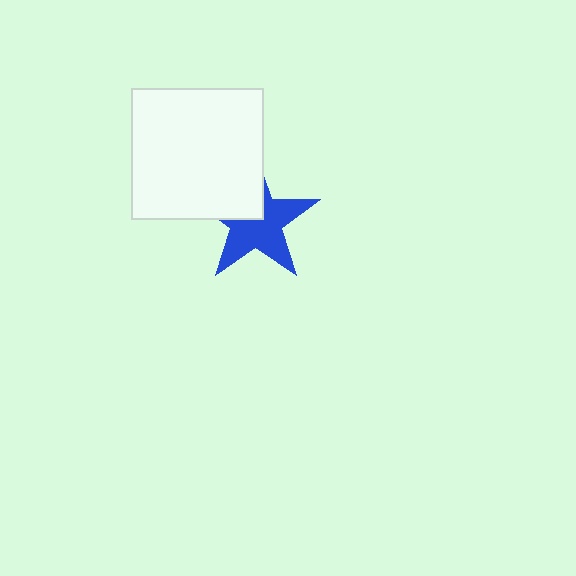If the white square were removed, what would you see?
You would see the complete blue star.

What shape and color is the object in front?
The object in front is a white square.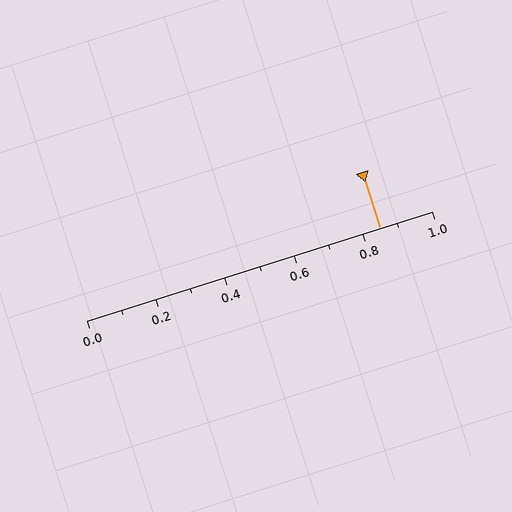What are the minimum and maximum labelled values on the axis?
The axis runs from 0.0 to 1.0.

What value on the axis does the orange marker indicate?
The marker indicates approximately 0.85.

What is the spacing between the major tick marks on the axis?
The major ticks are spaced 0.2 apart.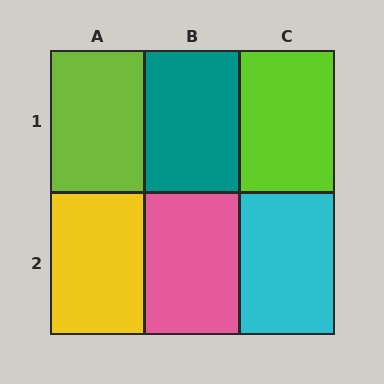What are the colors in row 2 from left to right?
Yellow, pink, cyan.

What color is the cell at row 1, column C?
Lime.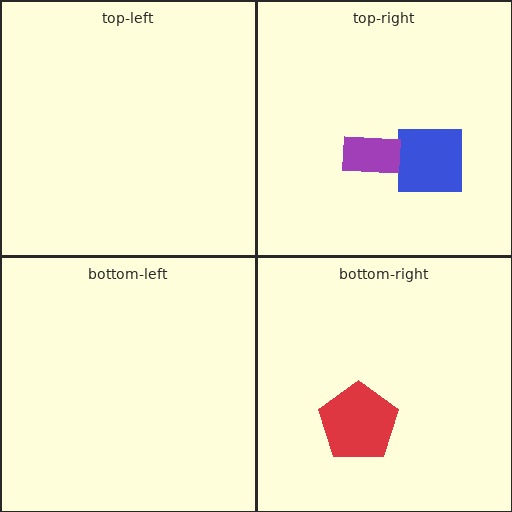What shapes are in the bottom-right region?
The red pentagon.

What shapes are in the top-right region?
The blue square, the purple rectangle.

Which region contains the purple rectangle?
The top-right region.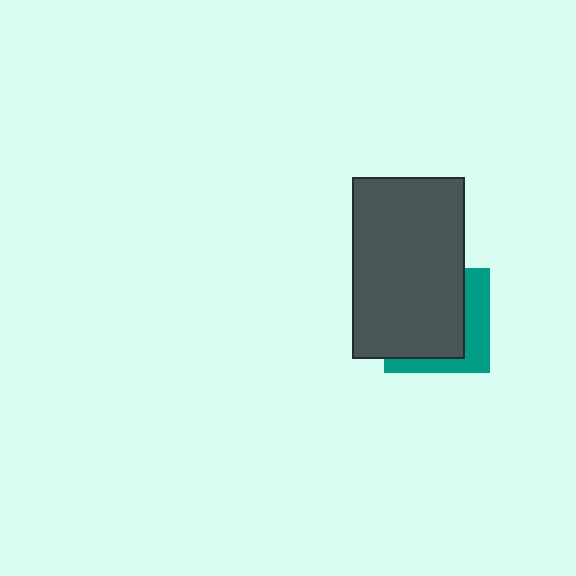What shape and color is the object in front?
The object in front is a dark gray rectangle.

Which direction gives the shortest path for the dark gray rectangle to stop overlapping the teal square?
Moving toward the upper-left gives the shortest separation.